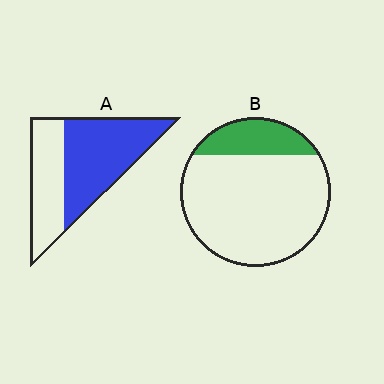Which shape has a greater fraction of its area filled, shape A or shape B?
Shape A.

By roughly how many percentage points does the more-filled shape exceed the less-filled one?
By roughly 40 percentage points (A over B).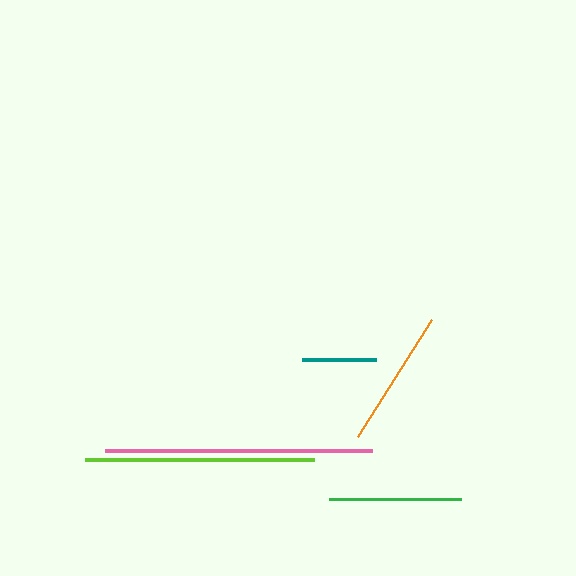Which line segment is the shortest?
The teal line is the shortest at approximately 74 pixels.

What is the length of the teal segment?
The teal segment is approximately 74 pixels long.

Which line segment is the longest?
The pink line is the longest at approximately 267 pixels.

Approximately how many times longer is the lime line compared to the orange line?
The lime line is approximately 1.7 times the length of the orange line.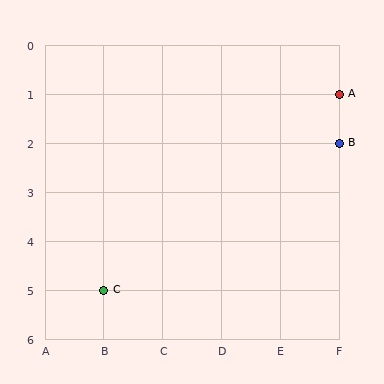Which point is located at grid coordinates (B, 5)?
Point C is at (B, 5).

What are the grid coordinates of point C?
Point C is at grid coordinates (B, 5).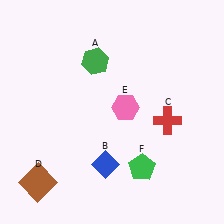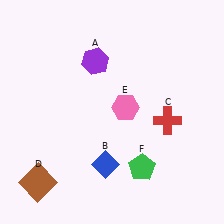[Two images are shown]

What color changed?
The hexagon (A) changed from green in Image 1 to purple in Image 2.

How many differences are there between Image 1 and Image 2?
There is 1 difference between the two images.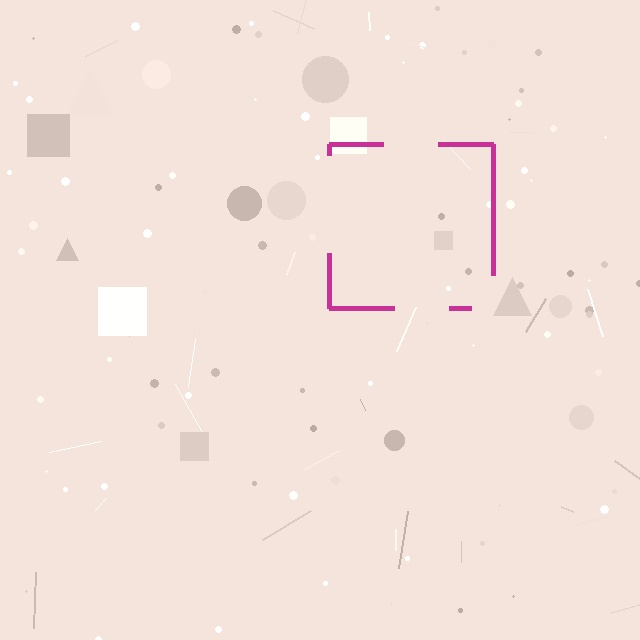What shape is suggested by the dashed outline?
The dashed outline suggests a square.